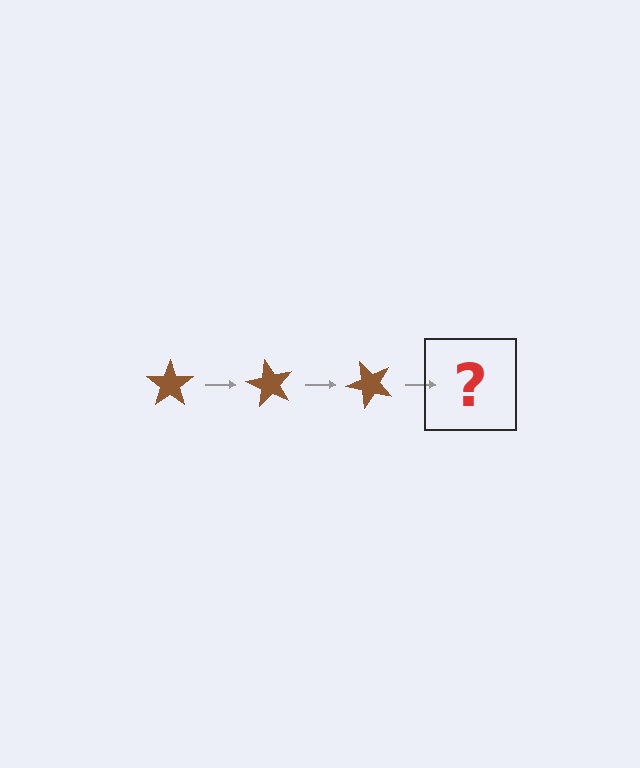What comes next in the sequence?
The next element should be a brown star rotated 180 degrees.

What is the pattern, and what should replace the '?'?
The pattern is that the star rotates 60 degrees each step. The '?' should be a brown star rotated 180 degrees.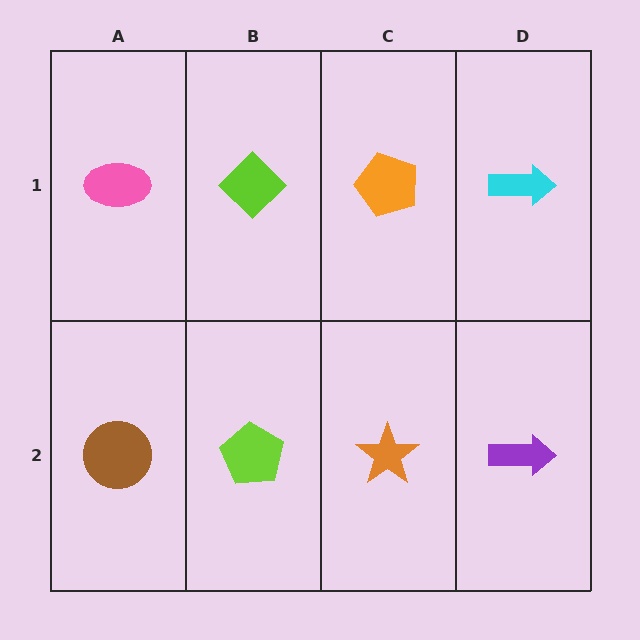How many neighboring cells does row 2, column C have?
3.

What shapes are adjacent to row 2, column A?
A pink ellipse (row 1, column A), a lime pentagon (row 2, column B).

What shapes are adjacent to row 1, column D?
A purple arrow (row 2, column D), an orange pentagon (row 1, column C).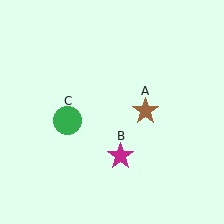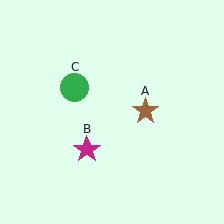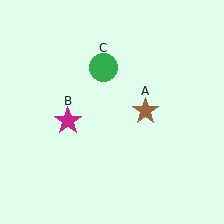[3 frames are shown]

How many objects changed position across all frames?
2 objects changed position: magenta star (object B), green circle (object C).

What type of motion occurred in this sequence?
The magenta star (object B), green circle (object C) rotated clockwise around the center of the scene.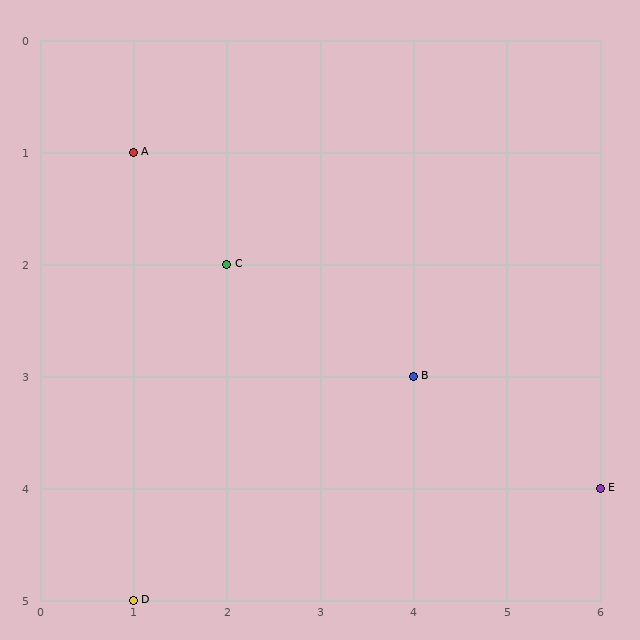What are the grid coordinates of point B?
Point B is at grid coordinates (4, 3).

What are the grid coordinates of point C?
Point C is at grid coordinates (2, 2).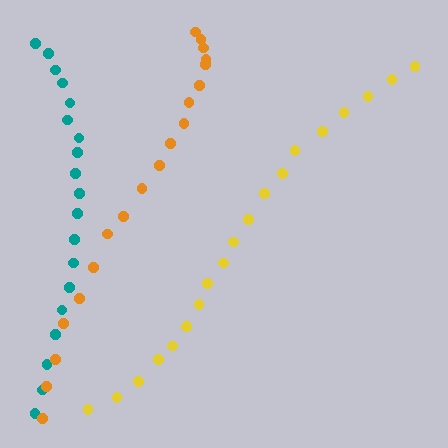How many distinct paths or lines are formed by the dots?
There are 3 distinct paths.